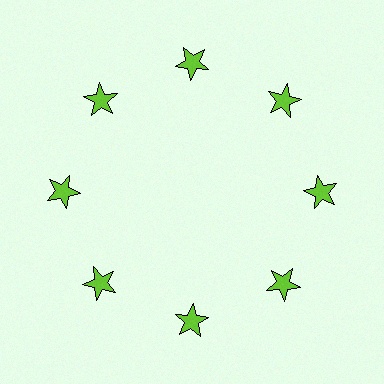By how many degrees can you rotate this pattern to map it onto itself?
The pattern maps onto itself every 45 degrees of rotation.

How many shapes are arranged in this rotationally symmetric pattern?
There are 8 shapes, arranged in 8 groups of 1.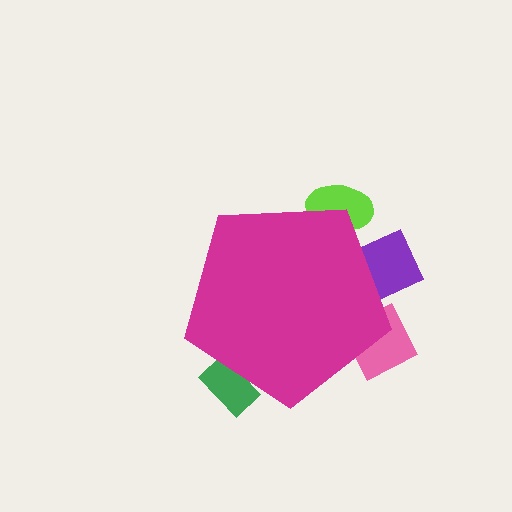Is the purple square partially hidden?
Yes, the purple square is partially hidden behind the magenta pentagon.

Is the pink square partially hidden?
Yes, the pink square is partially hidden behind the magenta pentagon.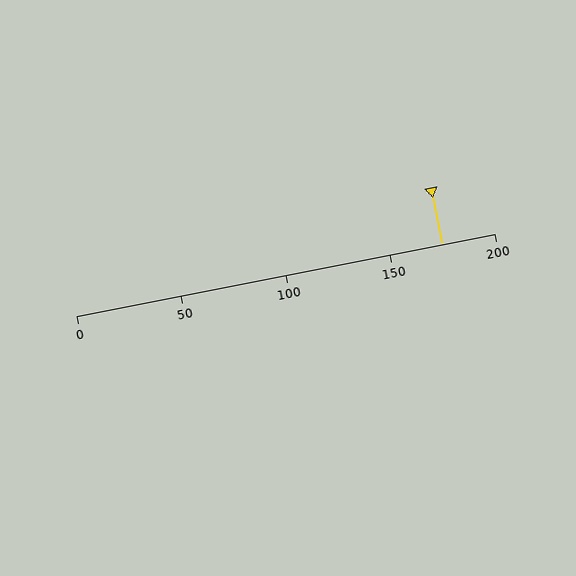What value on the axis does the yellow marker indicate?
The marker indicates approximately 175.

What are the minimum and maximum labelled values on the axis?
The axis runs from 0 to 200.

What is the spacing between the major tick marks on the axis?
The major ticks are spaced 50 apart.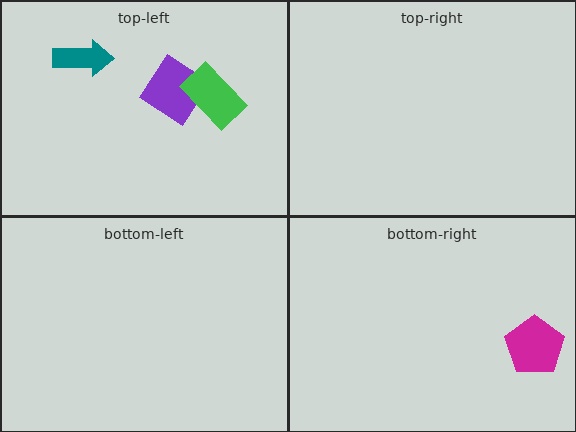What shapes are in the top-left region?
The purple diamond, the green rectangle, the teal arrow.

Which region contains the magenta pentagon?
The bottom-right region.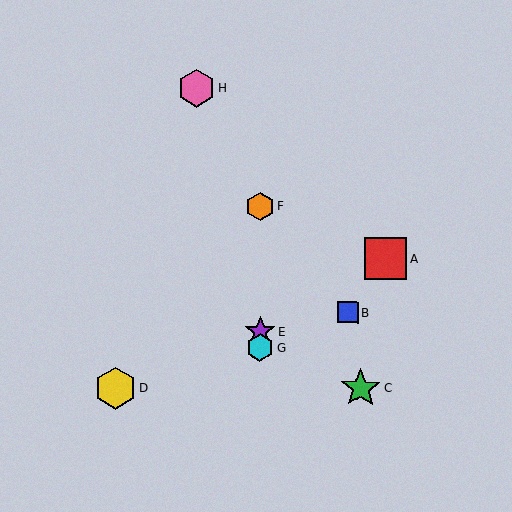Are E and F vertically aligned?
Yes, both are at x≈260.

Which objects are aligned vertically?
Objects E, F, G are aligned vertically.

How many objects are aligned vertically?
3 objects (E, F, G) are aligned vertically.